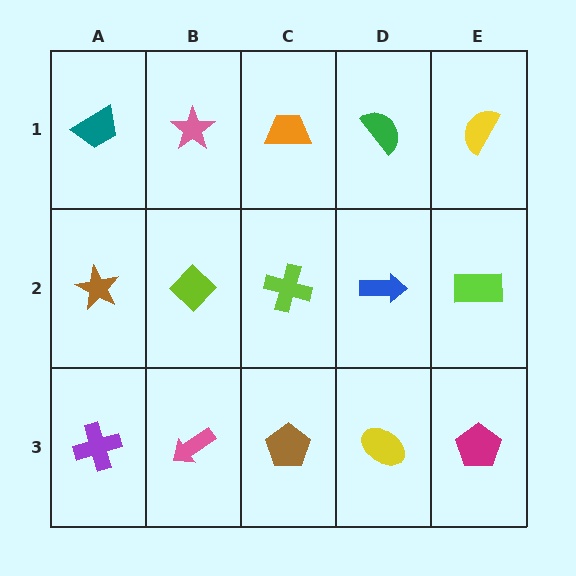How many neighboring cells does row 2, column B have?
4.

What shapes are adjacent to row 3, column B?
A lime diamond (row 2, column B), a purple cross (row 3, column A), a brown pentagon (row 3, column C).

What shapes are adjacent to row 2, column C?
An orange trapezoid (row 1, column C), a brown pentagon (row 3, column C), a lime diamond (row 2, column B), a blue arrow (row 2, column D).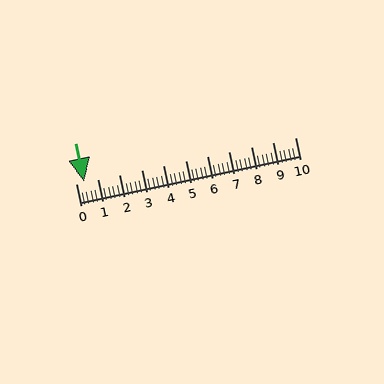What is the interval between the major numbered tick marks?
The major tick marks are spaced 1 units apart.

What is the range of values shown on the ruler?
The ruler shows values from 0 to 10.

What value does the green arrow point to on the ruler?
The green arrow points to approximately 0.4.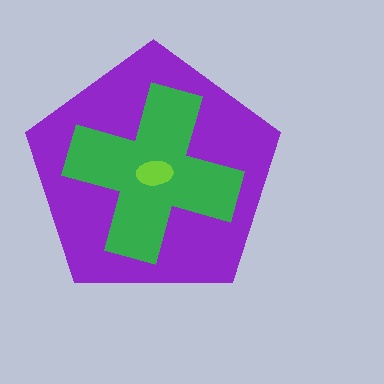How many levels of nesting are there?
3.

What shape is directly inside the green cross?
The lime ellipse.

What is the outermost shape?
The purple pentagon.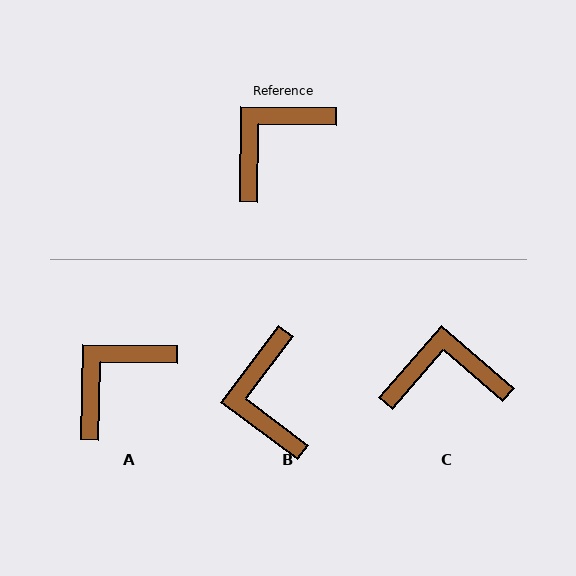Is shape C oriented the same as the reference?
No, it is off by about 40 degrees.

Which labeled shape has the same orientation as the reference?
A.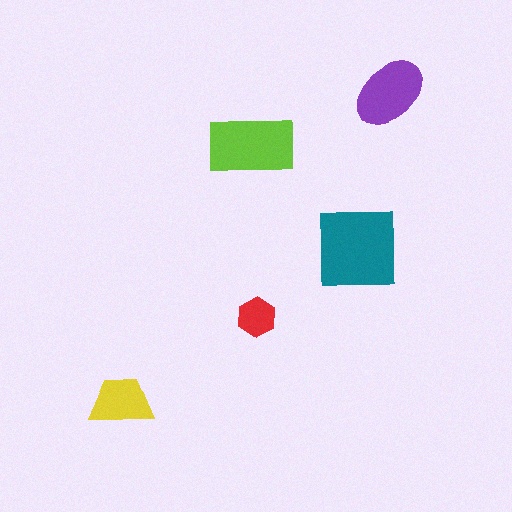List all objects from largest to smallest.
The teal square, the lime rectangle, the purple ellipse, the yellow trapezoid, the red hexagon.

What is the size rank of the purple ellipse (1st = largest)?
3rd.